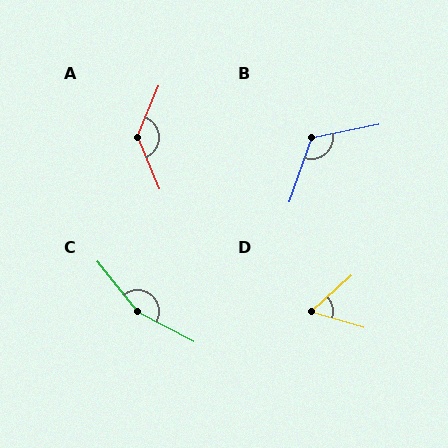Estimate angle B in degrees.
Approximately 121 degrees.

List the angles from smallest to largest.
D (59°), B (121°), A (135°), C (156°).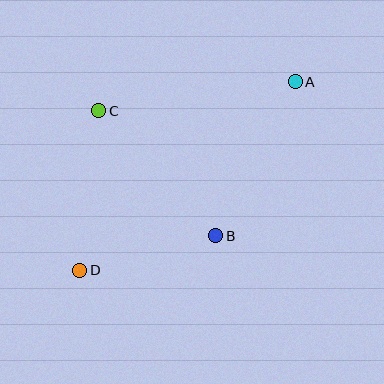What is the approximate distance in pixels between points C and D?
The distance between C and D is approximately 160 pixels.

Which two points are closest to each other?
Points B and D are closest to each other.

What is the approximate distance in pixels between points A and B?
The distance between A and B is approximately 173 pixels.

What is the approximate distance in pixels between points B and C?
The distance between B and C is approximately 171 pixels.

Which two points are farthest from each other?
Points A and D are farthest from each other.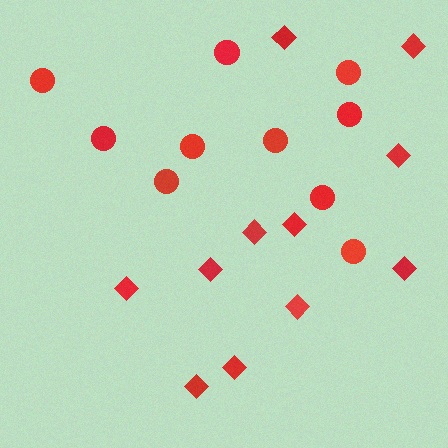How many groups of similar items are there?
There are 2 groups: one group of circles (10) and one group of diamonds (11).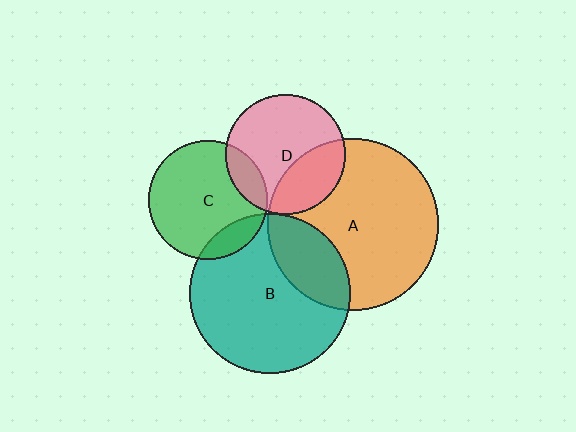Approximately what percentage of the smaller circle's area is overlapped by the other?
Approximately 15%.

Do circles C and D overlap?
Yes.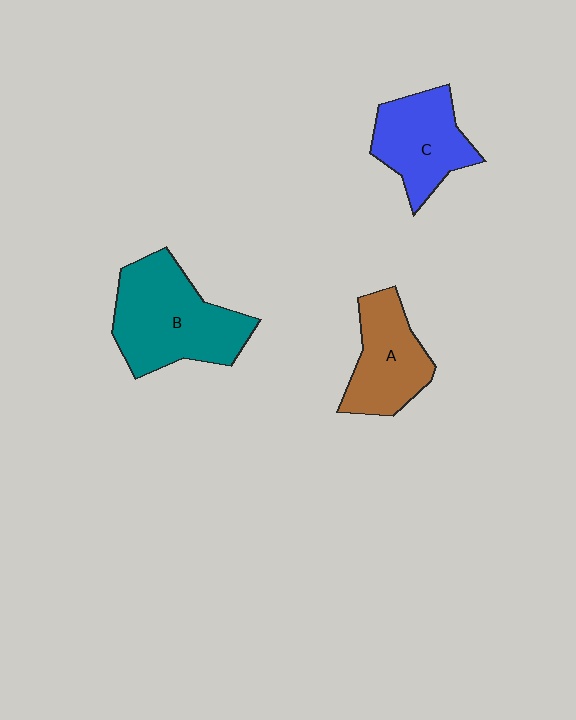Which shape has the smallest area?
Shape A (brown).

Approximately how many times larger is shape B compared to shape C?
Approximately 1.4 times.